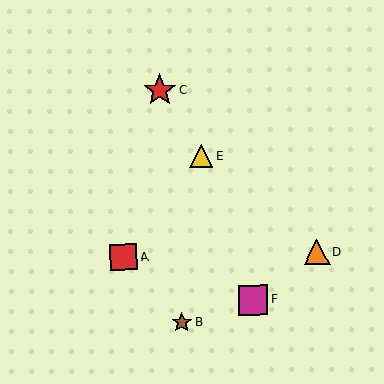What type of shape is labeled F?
Shape F is a magenta square.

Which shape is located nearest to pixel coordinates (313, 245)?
The orange triangle (labeled D) at (317, 252) is nearest to that location.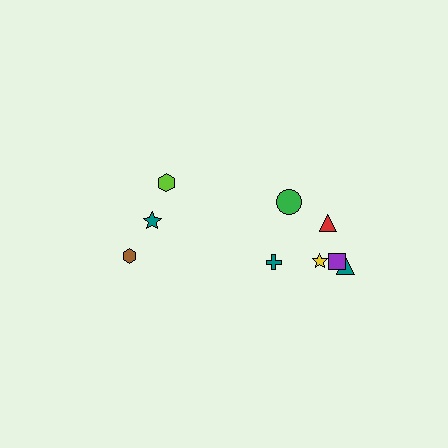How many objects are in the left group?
There are 3 objects.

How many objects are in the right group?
There are 6 objects.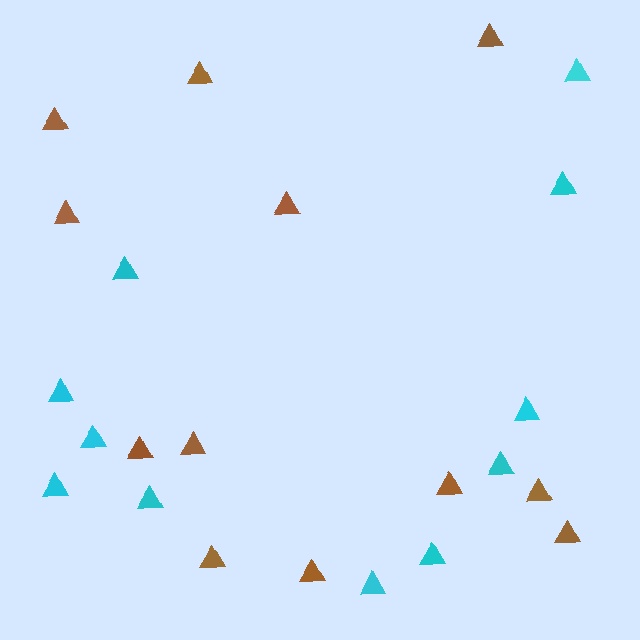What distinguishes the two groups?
There are 2 groups: one group of cyan triangles (11) and one group of brown triangles (12).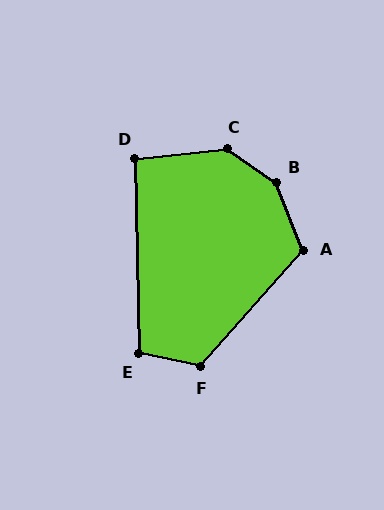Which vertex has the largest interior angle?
B, at approximately 145 degrees.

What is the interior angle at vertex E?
Approximately 103 degrees (obtuse).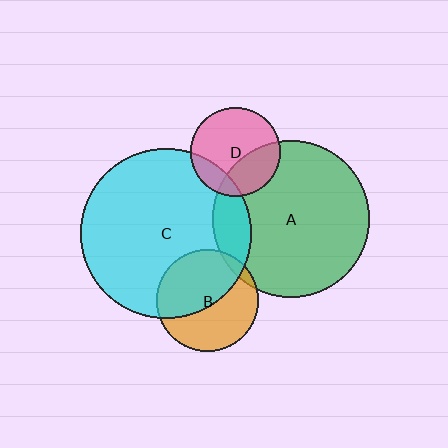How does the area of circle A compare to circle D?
Approximately 3.1 times.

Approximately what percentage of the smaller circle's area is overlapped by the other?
Approximately 35%.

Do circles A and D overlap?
Yes.